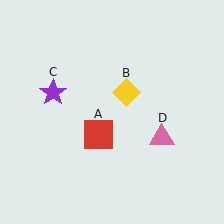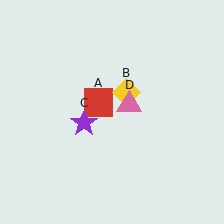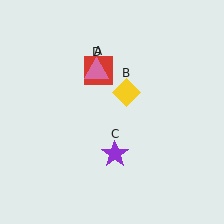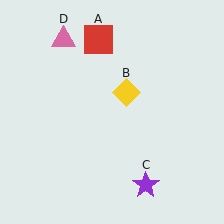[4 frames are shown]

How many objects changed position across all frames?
3 objects changed position: red square (object A), purple star (object C), pink triangle (object D).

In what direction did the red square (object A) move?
The red square (object A) moved up.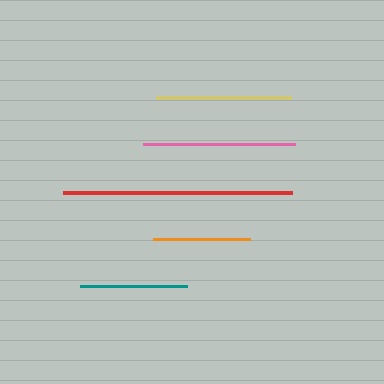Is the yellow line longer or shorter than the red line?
The red line is longer than the yellow line.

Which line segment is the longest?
The red line is the longest at approximately 229 pixels.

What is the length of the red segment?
The red segment is approximately 229 pixels long.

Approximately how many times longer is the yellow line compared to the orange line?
The yellow line is approximately 1.4 times the length of the orange line.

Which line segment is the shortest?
The orange line is the shortest at approximately 96 pixels.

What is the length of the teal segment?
The teal segment is approximately 107 pixels long.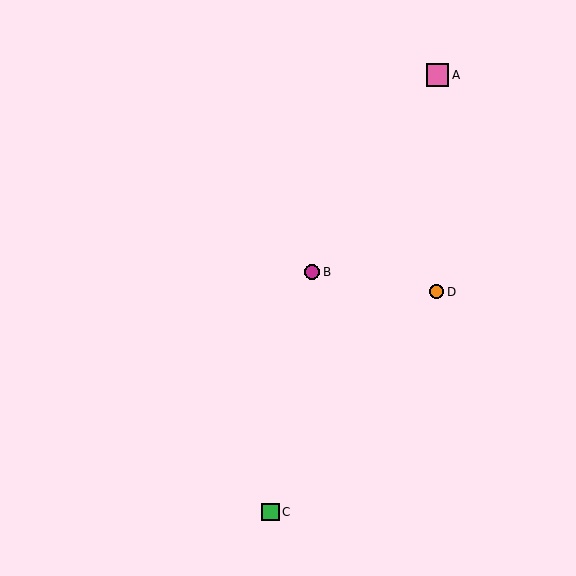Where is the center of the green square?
The center of the green square is at (270, 512).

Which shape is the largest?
The pink square (labeled A) is the largest.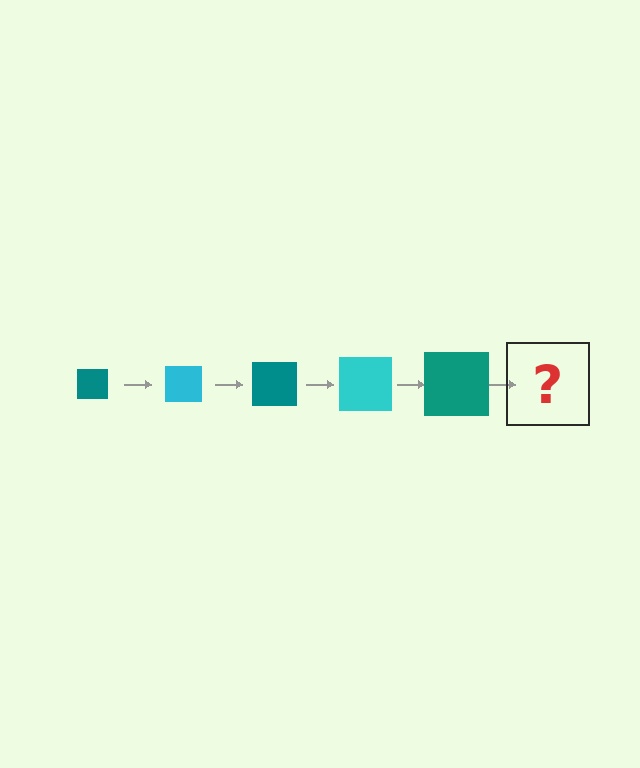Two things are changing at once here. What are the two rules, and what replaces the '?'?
The two rules are that the square grows larger each step and the color cycles through teal and cyan. The '?' should be a cyan square, larger than the previous one.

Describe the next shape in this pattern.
It should be a cyan square, larger than the previous one.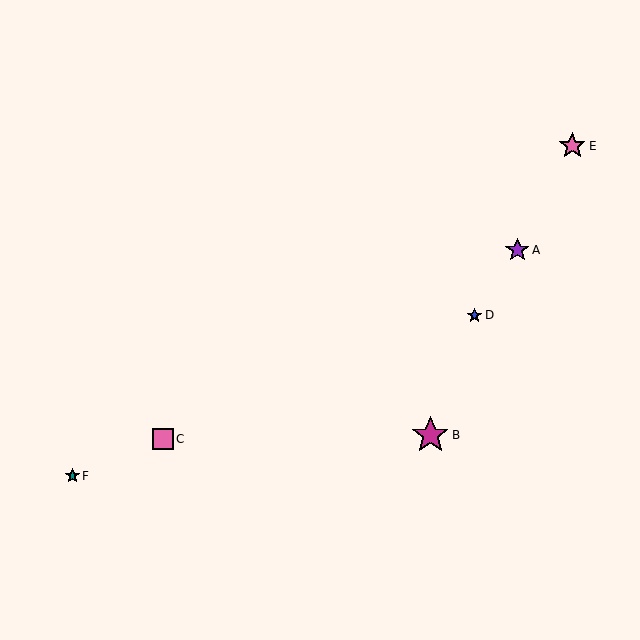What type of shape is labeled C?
Shape C is a pink square.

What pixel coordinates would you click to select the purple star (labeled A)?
Click at (517, 250) to select the purple star A.